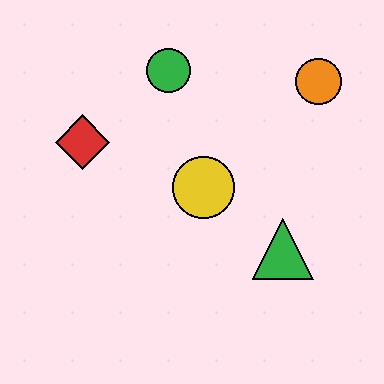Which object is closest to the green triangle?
The yellow circle is closest to the green triangle.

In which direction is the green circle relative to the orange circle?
The green circle is to the left of the orange circle.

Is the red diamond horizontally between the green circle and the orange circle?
No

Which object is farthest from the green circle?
The green triangle is farthest from the green circle.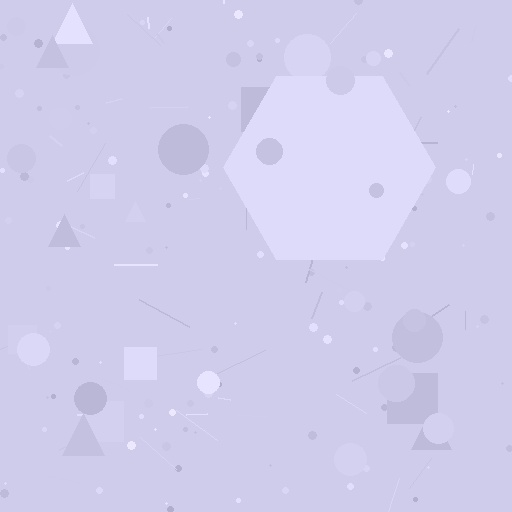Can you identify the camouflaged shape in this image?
The camouflaged shape is a hexagon.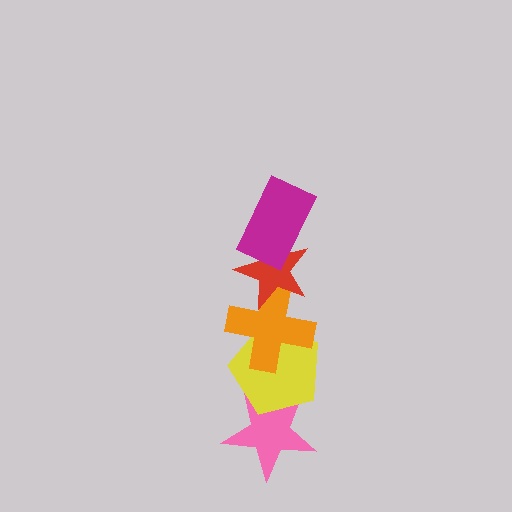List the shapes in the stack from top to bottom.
From top to bottom: the magenta rectangle, the red star, the orange cross, the yellow pentagon, the pink star.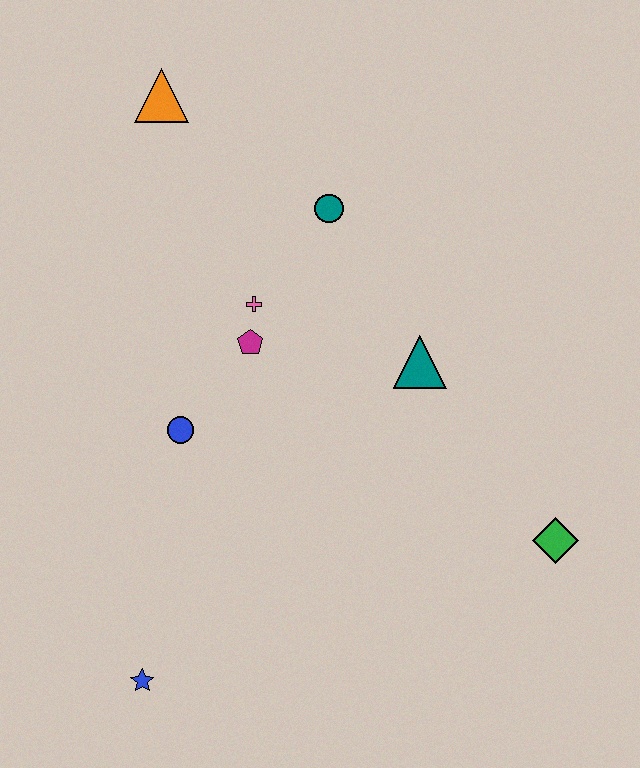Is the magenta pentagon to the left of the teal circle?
Yes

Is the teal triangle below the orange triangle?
Yes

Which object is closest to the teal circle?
The pink cross is closest to the teal circle.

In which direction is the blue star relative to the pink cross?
The blue star is below the pink cross.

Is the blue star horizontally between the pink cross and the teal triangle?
No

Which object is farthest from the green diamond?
The orange triangle is farthest from the green diamond.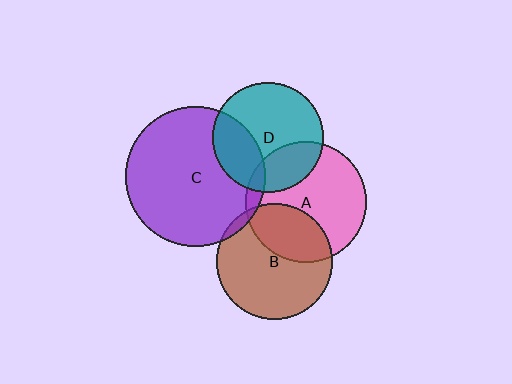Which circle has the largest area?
Circle C (purple).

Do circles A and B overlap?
Yes.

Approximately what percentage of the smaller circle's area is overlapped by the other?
Approximately 35%.